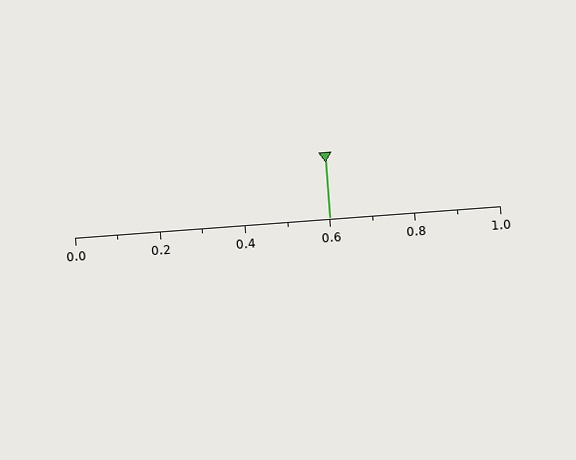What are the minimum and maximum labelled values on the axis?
The axis runs from 0.0 to 1.0.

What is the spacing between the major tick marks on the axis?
The major ticks are spaced 0.2 apart.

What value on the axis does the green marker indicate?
The marker indicates approximately 0.6.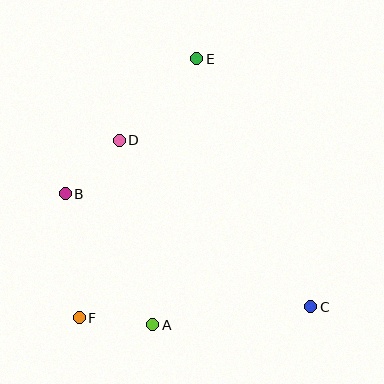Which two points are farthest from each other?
Points E and F are farthest from each other.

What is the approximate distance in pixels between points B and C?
The distance between B and C is approximately 270 pixels.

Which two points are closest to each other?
Points A and F are closest to each other.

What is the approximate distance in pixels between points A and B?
The distance between A and B is approximately 158 pixels.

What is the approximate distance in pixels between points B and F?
The distance between B and F is approximately 125 pixels.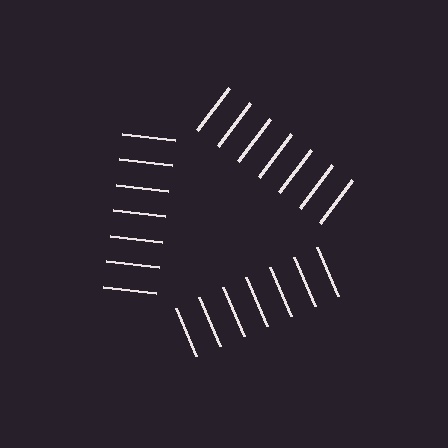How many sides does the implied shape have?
3 sides — the line-ends trace a triangle.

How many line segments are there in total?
21 — 7 along each of the 3 edges.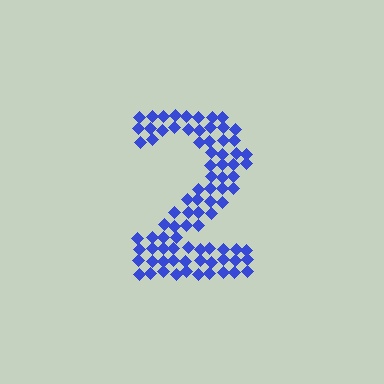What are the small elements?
The small elements are diamonds.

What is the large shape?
The large shape is the digit 2.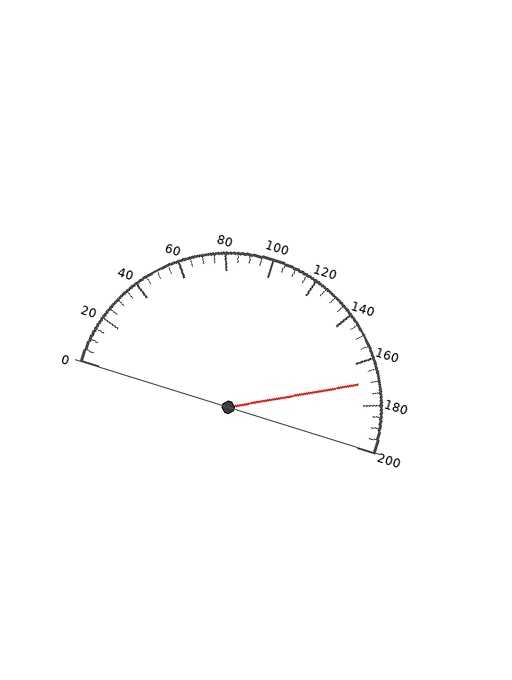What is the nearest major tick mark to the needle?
The nearest major tick mark is 160.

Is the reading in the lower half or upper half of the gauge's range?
The reading is in the upper half of the range (0 to 200).